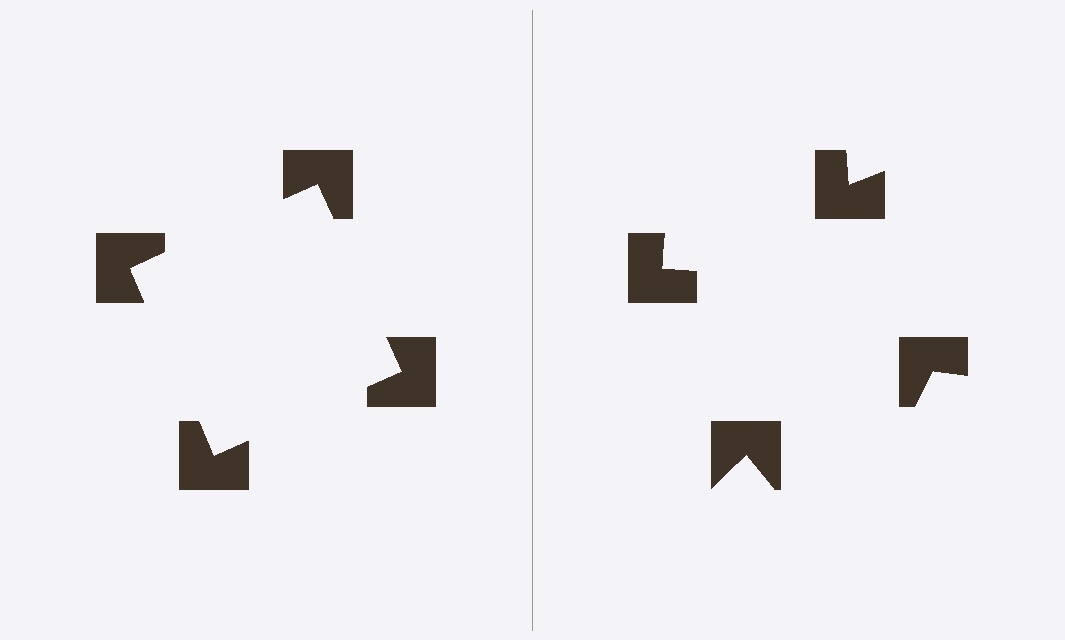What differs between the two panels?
The notched squares are positioned identically on both sides; only the wedge orientations differ. On the left they align to a square; on the right they are misaligned.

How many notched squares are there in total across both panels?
8 — 4 on each side.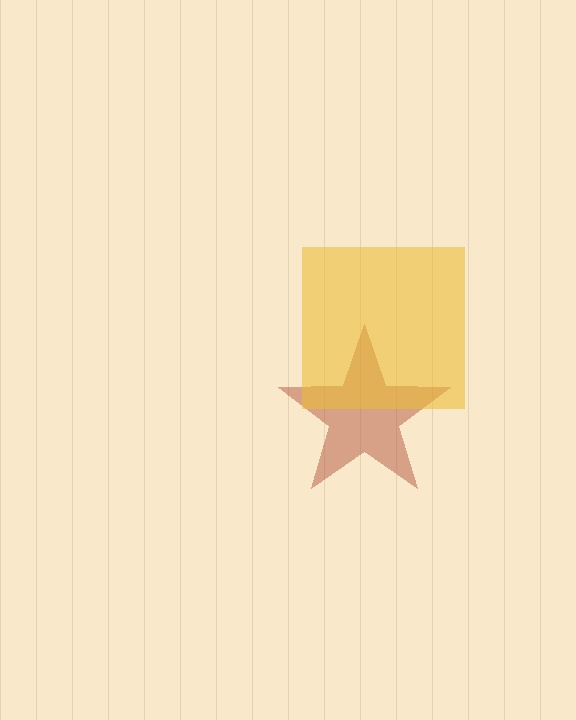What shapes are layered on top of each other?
The layered shapes are: a brown star, a yellow square.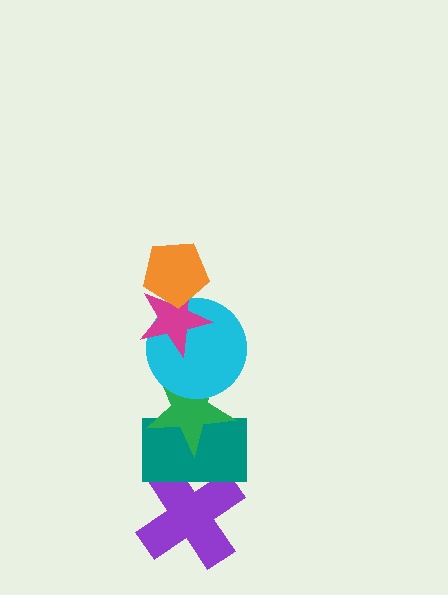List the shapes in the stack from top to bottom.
From top to bottom: the orange pentagon, the magenta star, the cyan circle, the green star, the teal rectangle, the purple cross.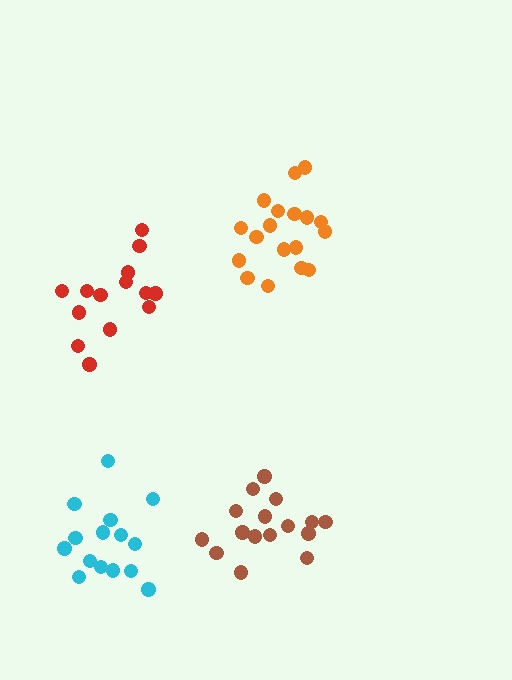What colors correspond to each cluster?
The clusters are colored: brown, orange, cyan, red.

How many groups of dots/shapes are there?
There are 4 groups.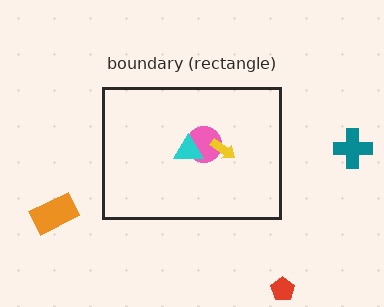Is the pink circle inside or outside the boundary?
Inside.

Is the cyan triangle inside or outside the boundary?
Inside.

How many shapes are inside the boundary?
3 inside, 3 outside.